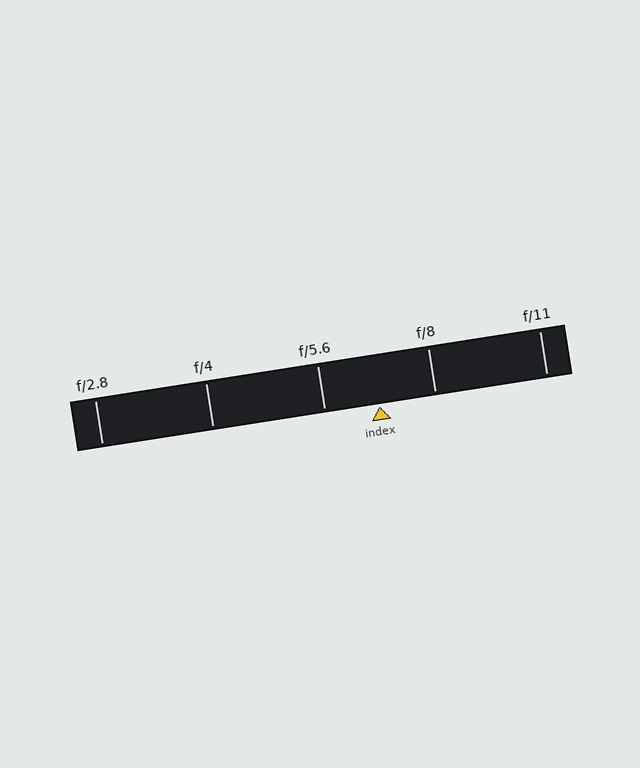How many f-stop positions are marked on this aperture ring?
There are 5 f-stop positions marked.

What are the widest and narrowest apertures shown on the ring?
The widest aperture shown is f/2.8 and the narrowest is f/11.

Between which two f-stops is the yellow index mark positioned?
The index mark is between f/5.6 and f/8.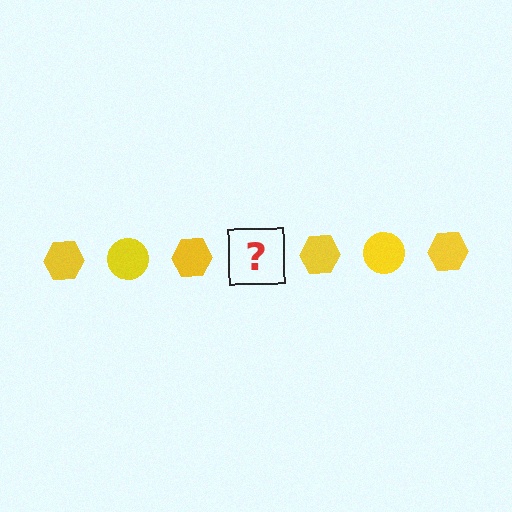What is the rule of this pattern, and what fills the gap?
The rule is that the pattern cycles through hexagon, circle shapes in yellow. The gap should be filled with a yellow circle.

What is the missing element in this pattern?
The missing element is a yellow circle.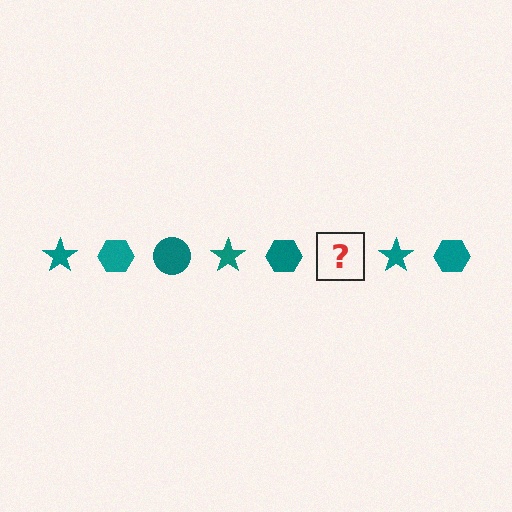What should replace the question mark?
The question mark should be replaced with a teal circle.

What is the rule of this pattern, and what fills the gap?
The rule is that the pattern cycles through star, hexagon, circle shapes in teal. The gap should be filled with a teal circle.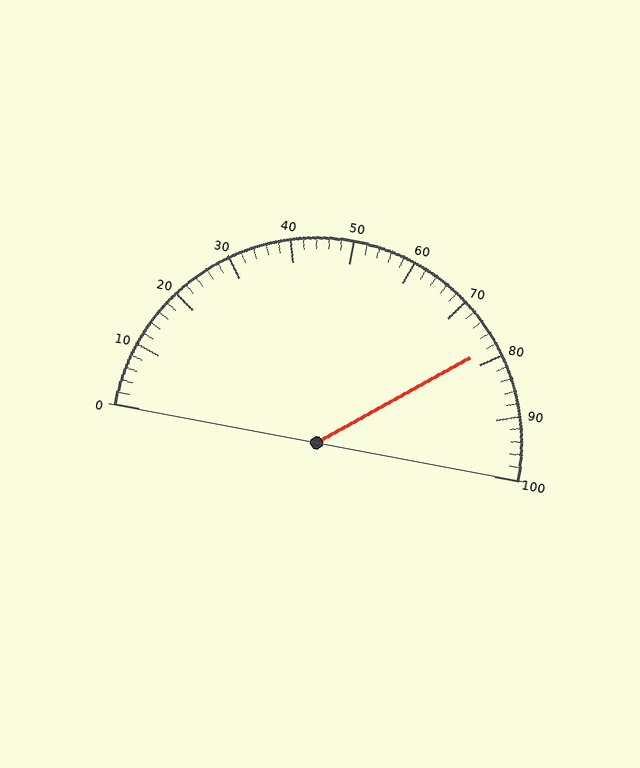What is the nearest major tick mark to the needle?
The nearest major tick mark is 80.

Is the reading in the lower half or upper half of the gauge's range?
The reading is in the upper half of the range (0 to 100).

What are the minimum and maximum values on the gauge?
The gauge ranges from 0 to 100.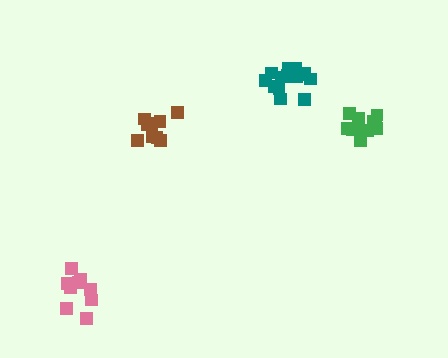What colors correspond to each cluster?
The clusters are colored: green, brown, pink, teal.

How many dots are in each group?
Group 1: 11 dots, Group 2: 9 dots, Group 3: 9 dots, Group 4: 15 dots (44 total).